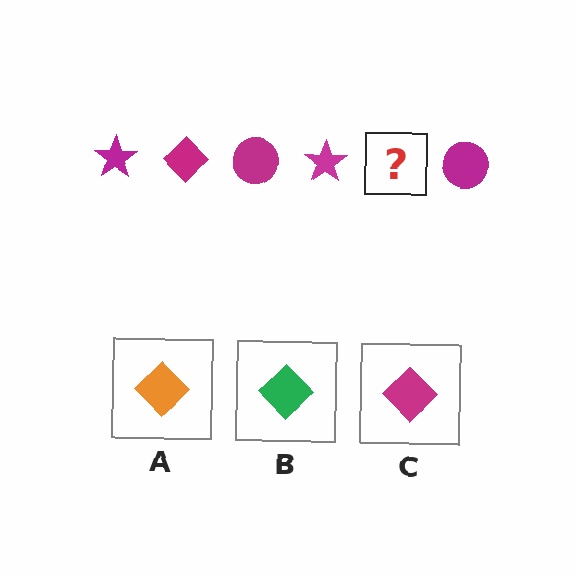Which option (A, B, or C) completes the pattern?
C.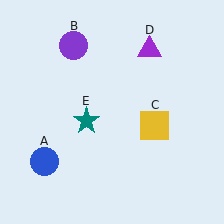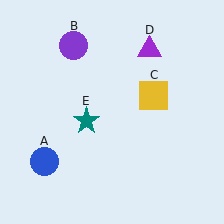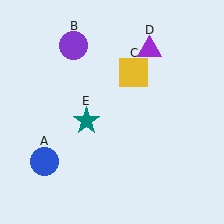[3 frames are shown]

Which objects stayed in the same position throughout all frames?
Blue circle (object A) and purple circle (object B) and purple triangle (object D) and teal star (object E) remained stationary.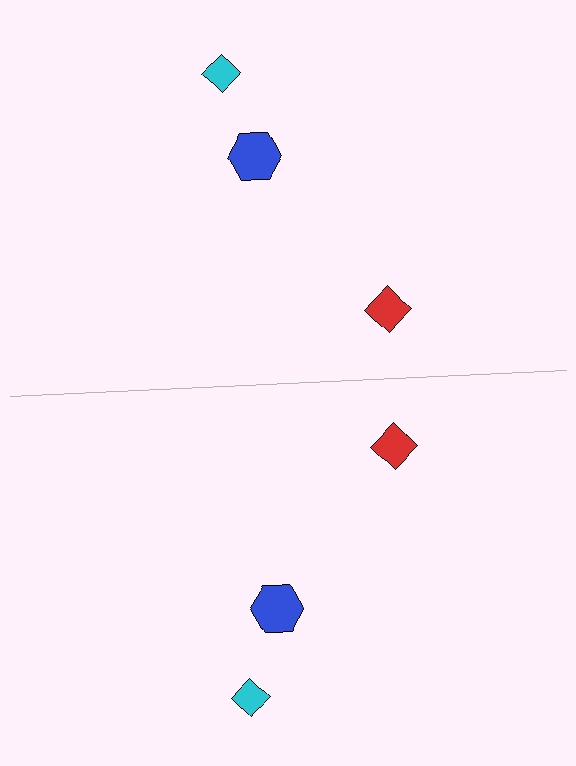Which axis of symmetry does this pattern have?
The pattern has a horizontal axis of symmetry running through the center of the image.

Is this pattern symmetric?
Yes, this pattern has bilateral (reflection) symmetry.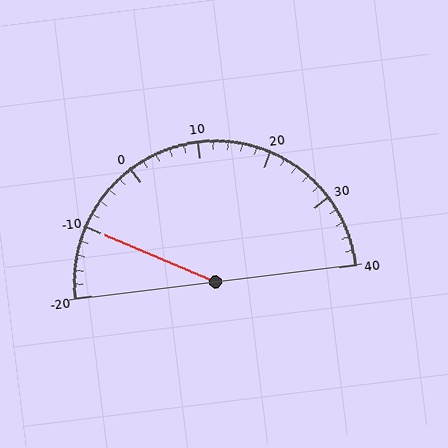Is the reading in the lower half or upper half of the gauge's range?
The reading is in the lower half of the range (-20 to 40).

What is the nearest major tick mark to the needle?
The nearest major tick mark is -10.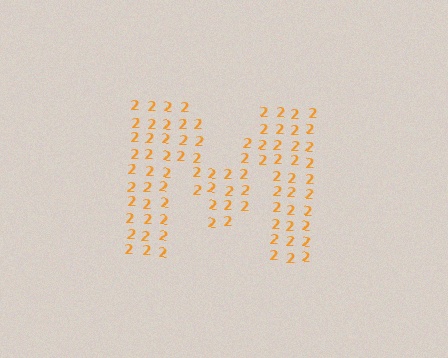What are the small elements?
The small elements are digit 2's.